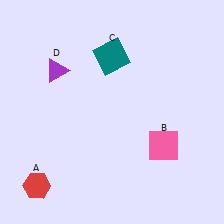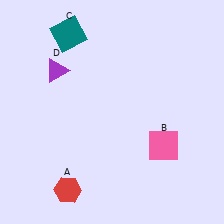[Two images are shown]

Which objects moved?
The objects that moved are: the red hexagon (A), the teal square (C).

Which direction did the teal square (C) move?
The teal square (C) moved left.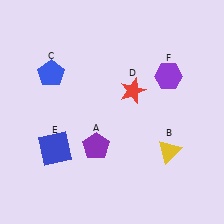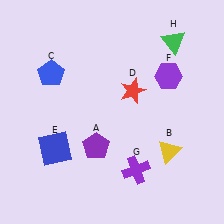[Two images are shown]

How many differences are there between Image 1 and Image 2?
There are 2 differences between the two images.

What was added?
A purple cross (G), a green triangle (H) were added in Image 2.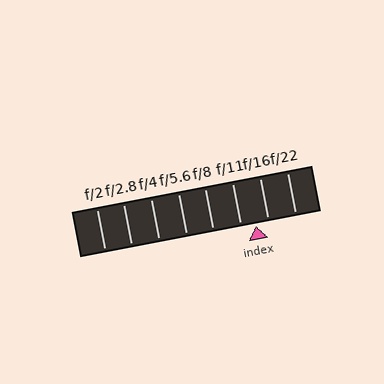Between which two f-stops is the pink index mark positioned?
The index mark is between f/11 and f/16.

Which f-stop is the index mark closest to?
The index mark is closest to f/16.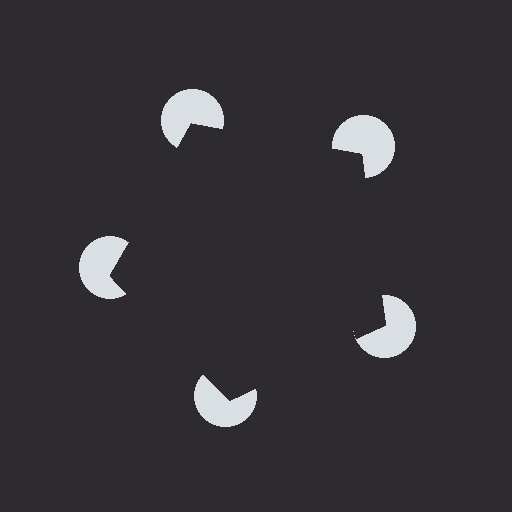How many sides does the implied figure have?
5 sides.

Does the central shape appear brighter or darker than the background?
It typically appears slightly darker than the background, even though no actual brightness change is drawn.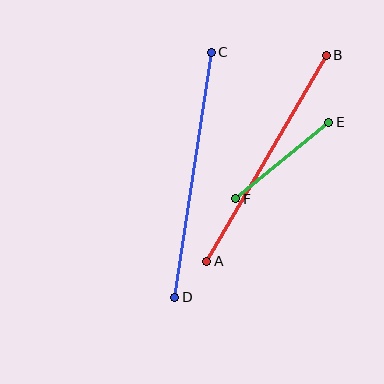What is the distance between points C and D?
The distance is approximately 247 pixels.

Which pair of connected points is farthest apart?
Points C and D are farthest apart.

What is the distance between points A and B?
The distance is approximately 238 pixels.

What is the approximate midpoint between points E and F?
The midpoint is at approximately (282, 161) pixels.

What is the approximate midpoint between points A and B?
The midpoint is at approximately (266, 158) pixels.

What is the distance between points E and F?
The distance is approximately 121 pixels.